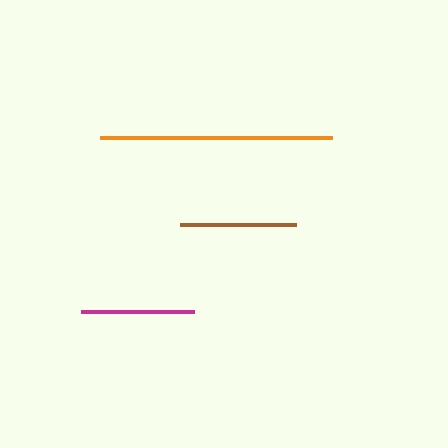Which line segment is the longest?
The orange line is the longest at approximately 231 pixels.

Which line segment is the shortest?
The magenta line is the shortest at approximately 113 pixels.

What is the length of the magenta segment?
The magenta segment is approximately 113 pixels long.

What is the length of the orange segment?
The orange segment is approximately 231 pixels long.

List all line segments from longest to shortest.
From longest to shortest: orange, brown, magenta.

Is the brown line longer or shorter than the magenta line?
The brown line is longer than the magenta line.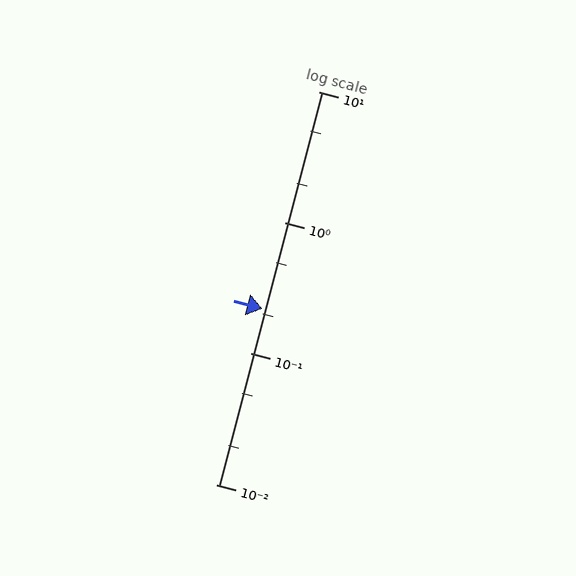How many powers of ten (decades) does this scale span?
The scale spans 3 decades, from 0.01 to 10.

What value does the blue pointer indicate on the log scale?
The pointer indicates approximately 0.22.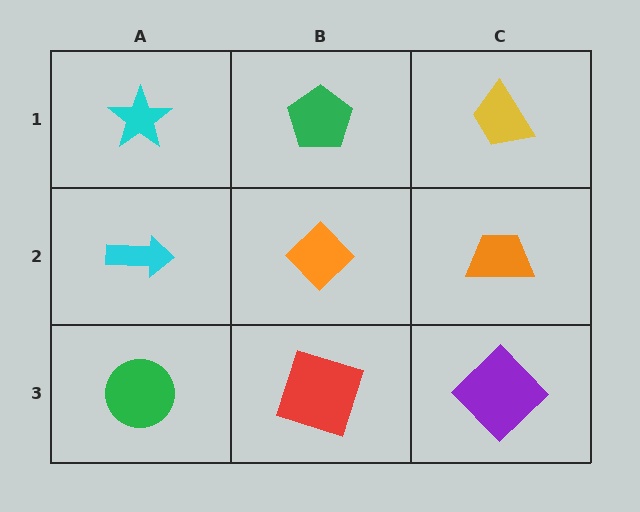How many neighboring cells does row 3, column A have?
2.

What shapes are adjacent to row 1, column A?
A cyan arrow (row 2, column A), a green pentagon (row 1, column B).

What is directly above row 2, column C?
A yellow trapezoid.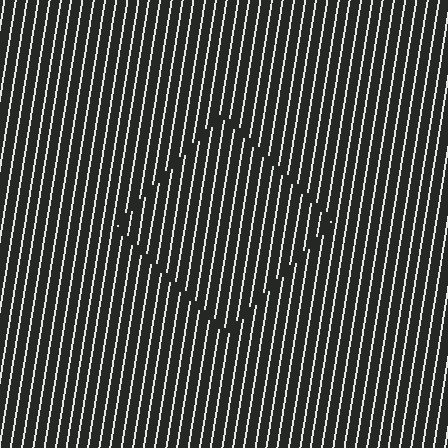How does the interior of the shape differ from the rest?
The interior of the shape contains the same grating, shifted by half a period — the contour is defined by the phase discontinuity where line-ends from the inner and outer gratings abut.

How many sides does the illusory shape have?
4 sides — the line-ends trace a square.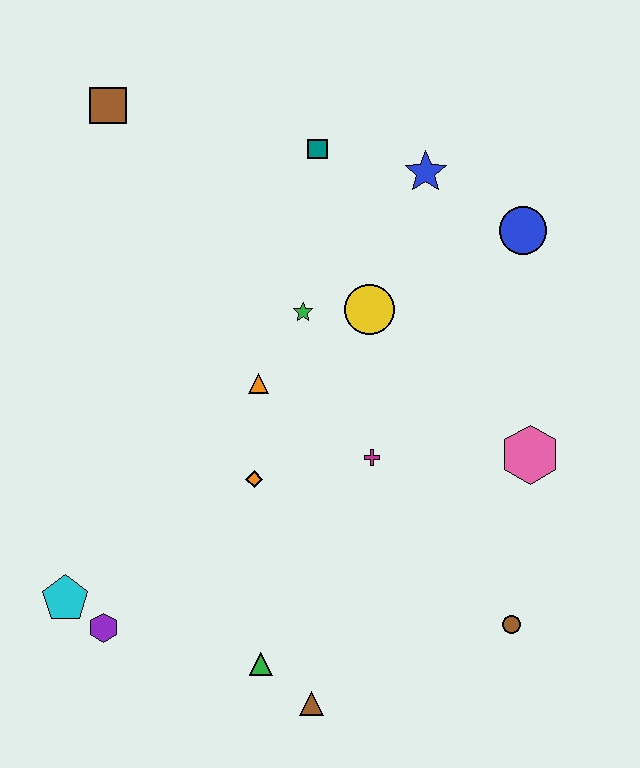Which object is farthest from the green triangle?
The brown square is farthest from the green triangle.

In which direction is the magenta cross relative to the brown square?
The magenta cross is below the brown square.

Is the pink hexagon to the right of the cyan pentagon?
Yes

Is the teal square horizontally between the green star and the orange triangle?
No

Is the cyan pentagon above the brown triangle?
Yes